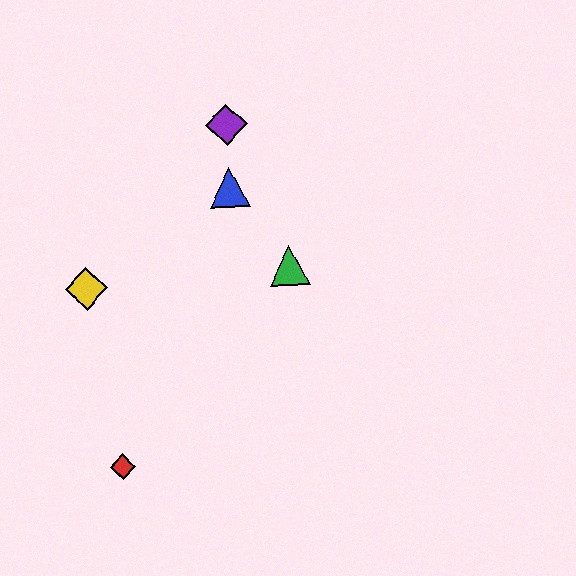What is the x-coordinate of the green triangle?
The green triangle is at x≈290.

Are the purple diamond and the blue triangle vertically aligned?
Yes, both are at x≈226.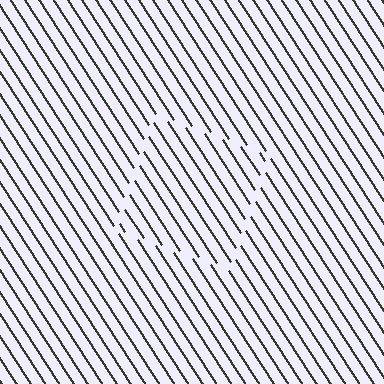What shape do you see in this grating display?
An illusory square. The interior of the shape contains the same grating, shifted by half a period — the contour is defined by the phase discontinuity where line-ends from the inner and outer gratings abut.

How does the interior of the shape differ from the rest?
The interior of the shape contains the same grating, shifted by half a period — the contour is defined by the phase discontinuity where line-ends from the inner and outer gratings abut.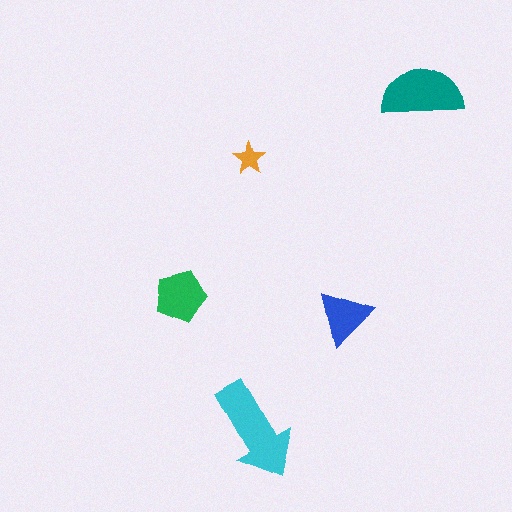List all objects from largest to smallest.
The cyan arrow, the teal semicircle, the green pentagon, the blue triangle, the orange star.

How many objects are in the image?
There are 5 objects in the image.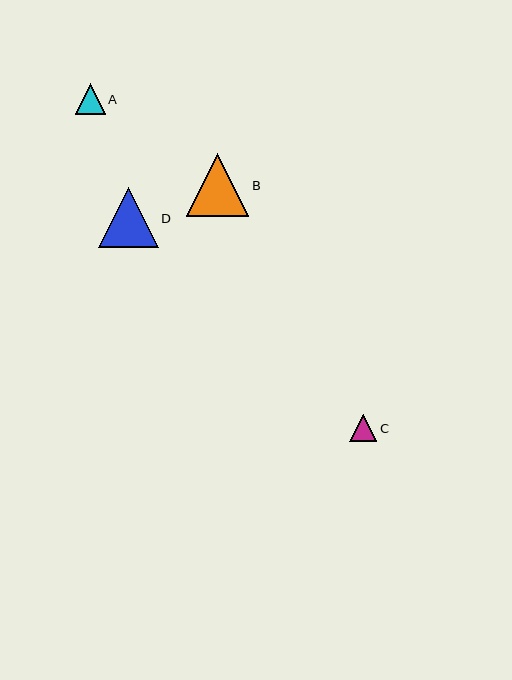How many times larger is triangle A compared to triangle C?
Triangle A is approximately 1.1 times the size of triangle C.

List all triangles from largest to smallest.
From largest to smallest: B, D, A, C.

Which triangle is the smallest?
Triangle C is the smallest with a size of approximately 27 pixels.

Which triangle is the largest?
Triangle B is the largest with a size of approximately 62 pixels.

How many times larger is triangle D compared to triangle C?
Triangle D is approximately 2.2 times the size of triangle C.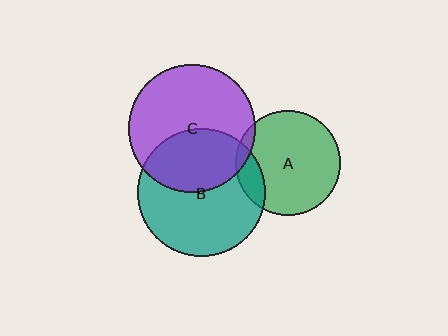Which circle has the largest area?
Circle B (teal).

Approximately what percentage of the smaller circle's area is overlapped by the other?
Approximately 15%.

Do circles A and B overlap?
Yes.